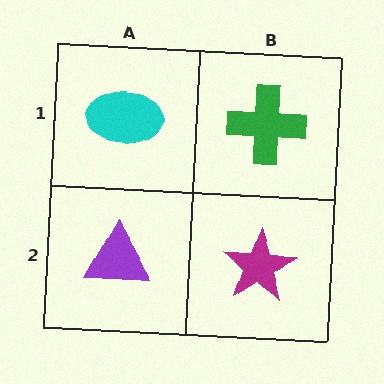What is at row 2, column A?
A purple triangle.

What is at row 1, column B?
A green cross.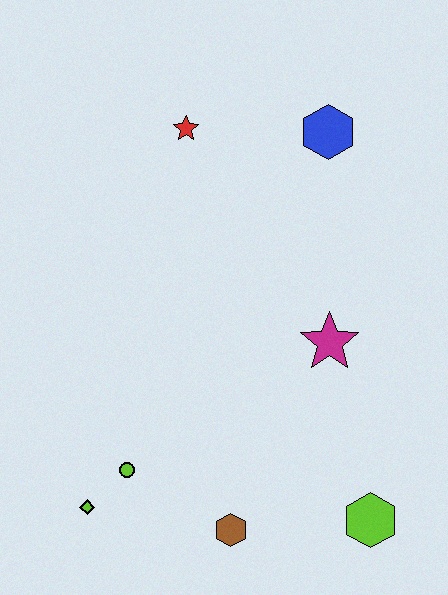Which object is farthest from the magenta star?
The lime diamond is farthest from the magenta star.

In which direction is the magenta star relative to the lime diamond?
The magenta star is to the right of the lime diamond.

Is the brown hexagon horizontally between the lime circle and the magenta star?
Yes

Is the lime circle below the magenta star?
Yes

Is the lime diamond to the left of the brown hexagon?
Yes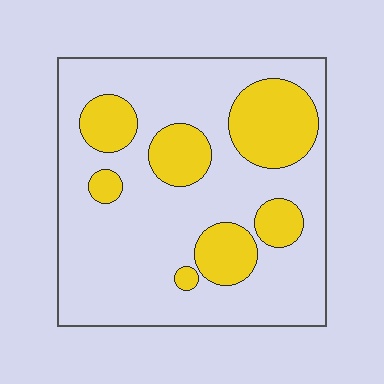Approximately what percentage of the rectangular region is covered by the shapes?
Approximately 25%.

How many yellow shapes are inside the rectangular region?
7.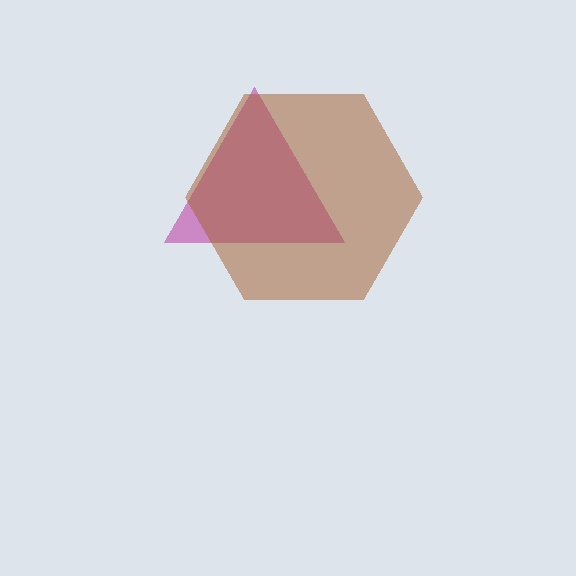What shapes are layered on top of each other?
The layered shapes are: a magenta triangle, a brown hexagon.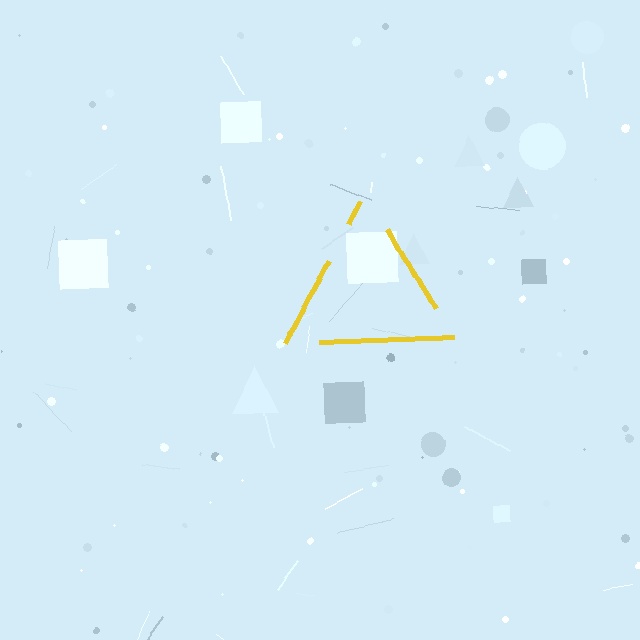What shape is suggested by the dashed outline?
The dashed outline suggests a triangle.